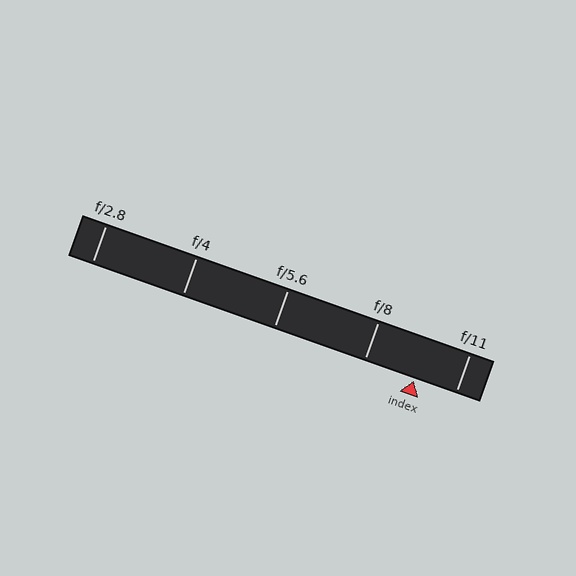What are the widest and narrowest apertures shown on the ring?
The widest aperture shown is f/2.8 and the narrowest is f/11.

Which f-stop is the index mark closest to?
The index mark is closest to f/11.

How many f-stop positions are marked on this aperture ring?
There are 5 f-stop positions marked.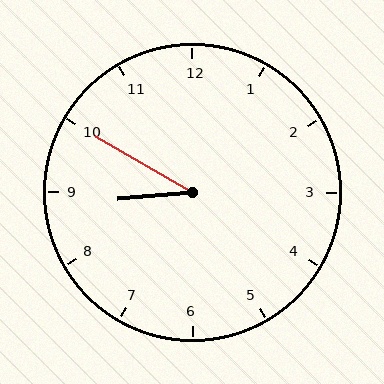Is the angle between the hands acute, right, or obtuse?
It is acute.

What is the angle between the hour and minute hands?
Approximately 35 degrees.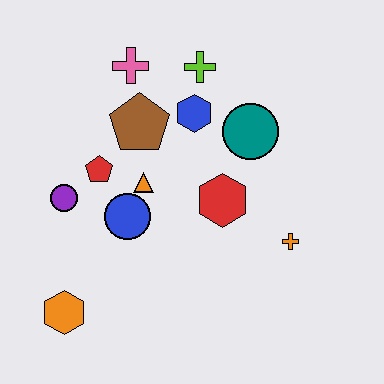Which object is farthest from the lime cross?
The orange hexagon is farthest from the lime cross.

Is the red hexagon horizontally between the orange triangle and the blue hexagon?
No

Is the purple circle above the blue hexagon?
No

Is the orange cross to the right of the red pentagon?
Yes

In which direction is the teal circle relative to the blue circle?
The teal circle is to the right of the blue circle.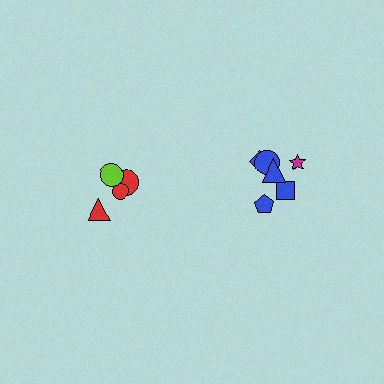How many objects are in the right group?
There are 6 objects.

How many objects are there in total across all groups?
There are 10 objects.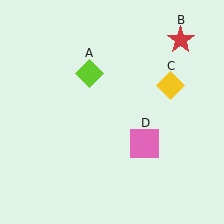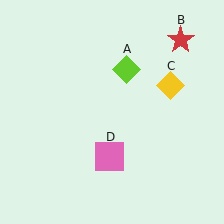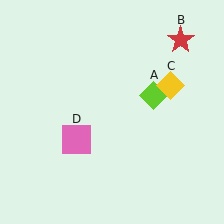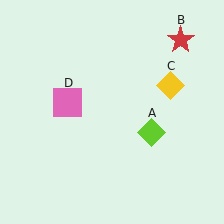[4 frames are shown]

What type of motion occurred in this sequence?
The lime diamond (object A), pink square (object D) rotated clockwise around the center of the scene.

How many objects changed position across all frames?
2 objects changed position: lime diamond (object A), pink square (object D).